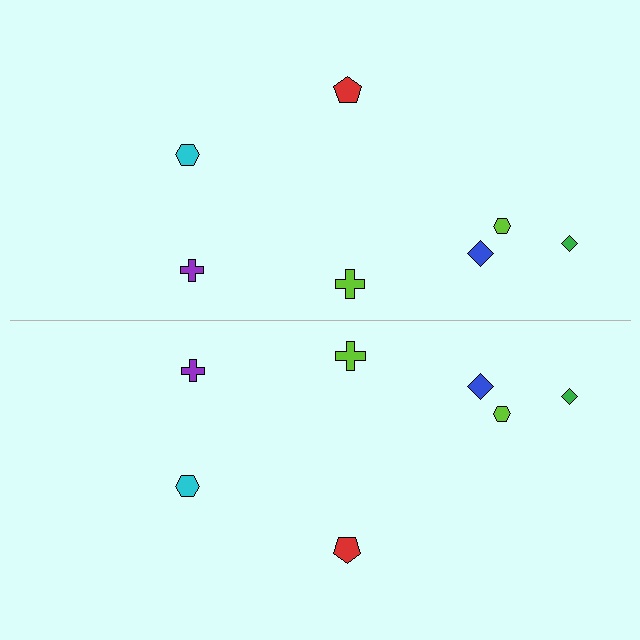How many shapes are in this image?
There are 14 shapes in this image.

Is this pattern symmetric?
Yes, this pattern has bilateral (reflection) symmetry.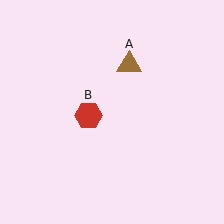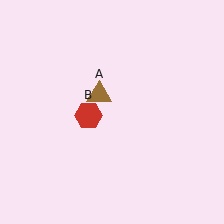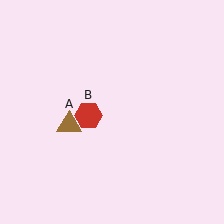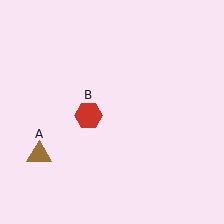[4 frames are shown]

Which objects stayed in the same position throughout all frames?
Red hexagon (object B) remained stationary.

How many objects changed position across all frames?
1 object changed position: brown triangle (object A).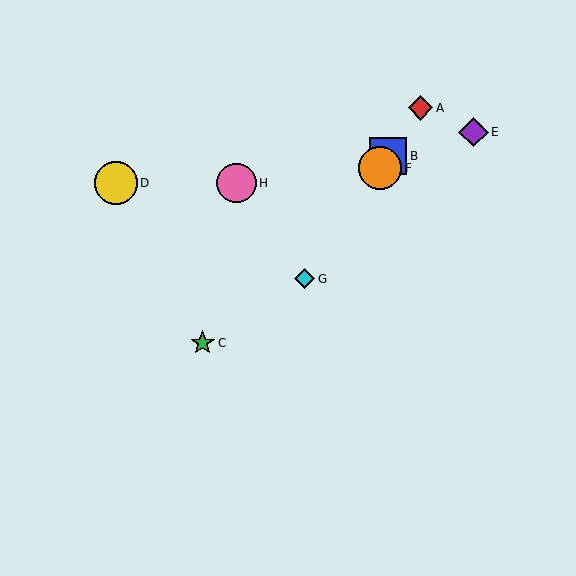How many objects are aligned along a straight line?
4 objects (A, B, F, G) are aligned along a straight line.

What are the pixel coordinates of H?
Object H is at (236, 183).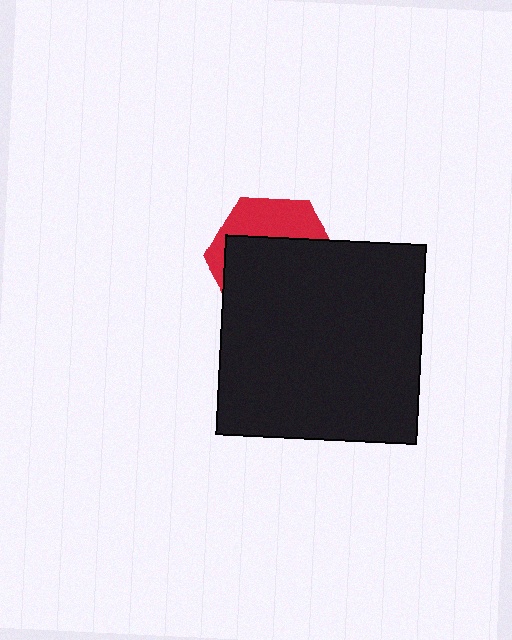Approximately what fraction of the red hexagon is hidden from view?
Roughly 67% of the red hexagon is hidden behind the black rectangle.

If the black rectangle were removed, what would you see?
You would see the complete red hexagon.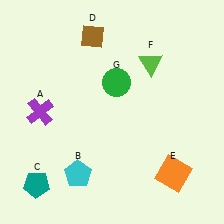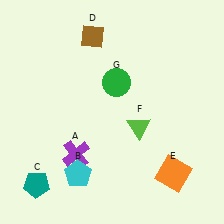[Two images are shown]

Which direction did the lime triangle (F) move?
The lime triangle (F) moved down.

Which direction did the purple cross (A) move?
The purple cross (A) moved down.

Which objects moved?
The objects that moved are: the purple cross (A), the lime triangle (F).